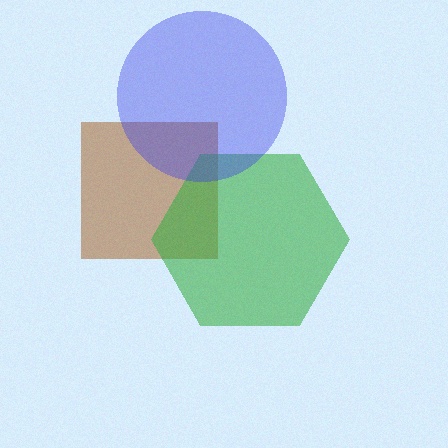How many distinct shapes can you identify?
There are 3 distinct shapes: a brown square, a green hexagon, a blue circle.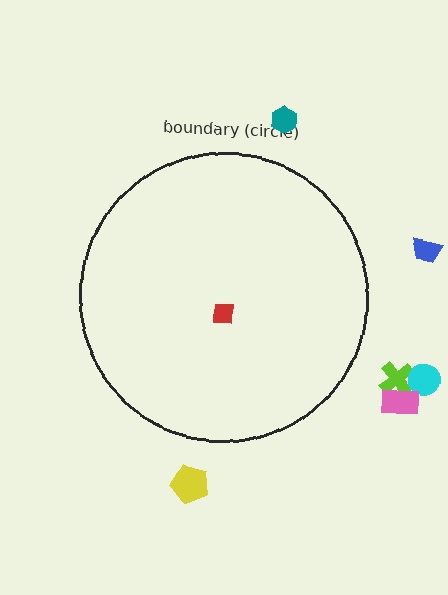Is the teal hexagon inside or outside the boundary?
Outside.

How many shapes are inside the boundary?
1 inside, 6 outside.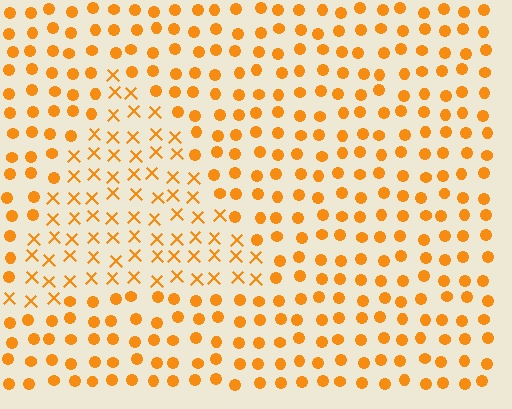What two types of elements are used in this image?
The image uses X marks inside the triangle region and circles outside it.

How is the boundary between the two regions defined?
The boundary is defined by a change in element shape: X marks inside vs. circles outside. All elements share the same color and spacing.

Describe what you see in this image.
The image is filled with small orange elements arranged in a uniform grid. A triangle-shaped region contains X marks, while the surrounding area contains circles. The boundary is defined purely by the change in element shape.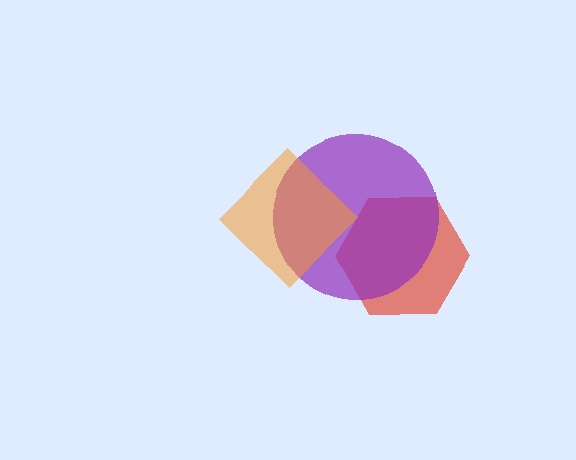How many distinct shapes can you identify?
There are 3 distinct shapes: a red hexagon, a purple circle, an orange diamond.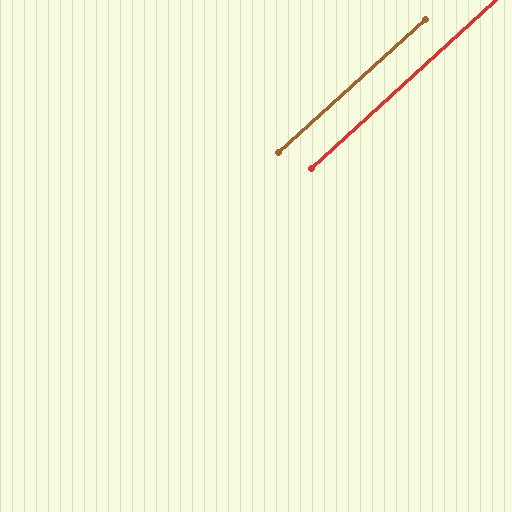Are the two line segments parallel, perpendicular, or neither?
Parallel — their directions differ by only 0.4°.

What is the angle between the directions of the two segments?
Approximately 0 degrees.